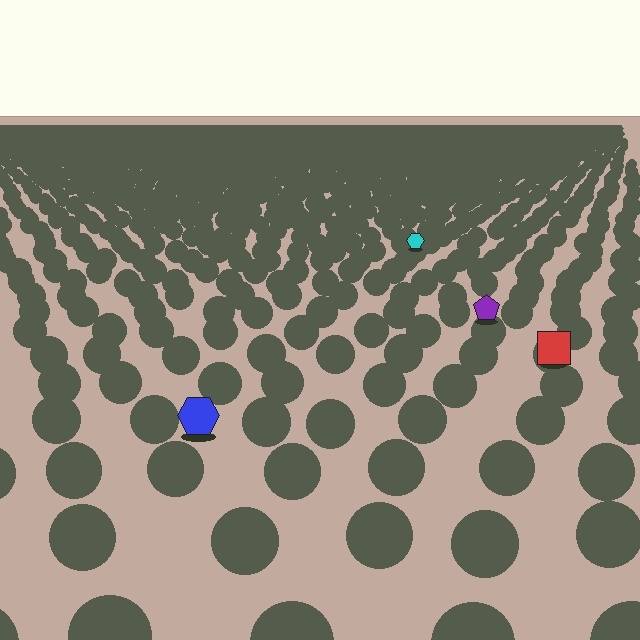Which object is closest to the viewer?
The blue hexagon is closest. The texture marks near it are larger and more spread out.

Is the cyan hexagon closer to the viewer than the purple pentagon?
No. The purple pentagon is closer — you can tell from the texture gradient: the ground texture is coarser near it.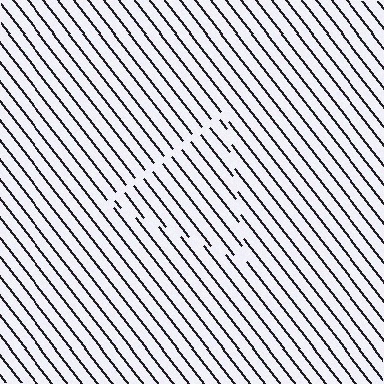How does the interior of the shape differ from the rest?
The interior of the shape contains the same grating, shifted by half a period — the contour is defined by the phase discontinuity where line-ends from the inner and outer gratings abut.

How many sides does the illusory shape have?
3 sides — the line-ends trace a triangle.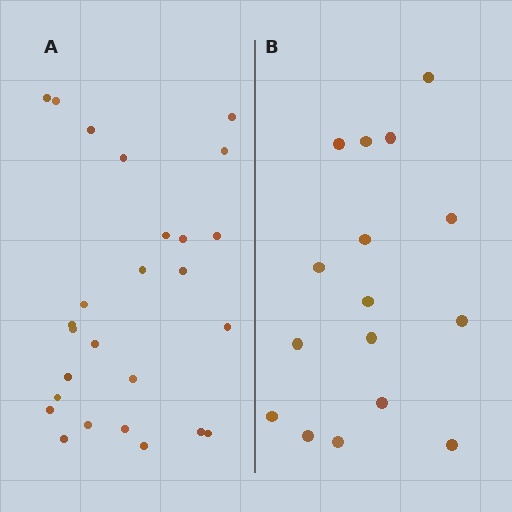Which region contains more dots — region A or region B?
Region A (the left region) has more dots.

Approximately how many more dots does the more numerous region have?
Region A has roughly 10 or so more dots than region B.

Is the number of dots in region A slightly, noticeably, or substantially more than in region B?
Region A has substantially more. The ratio is roughly 1.6 to 1.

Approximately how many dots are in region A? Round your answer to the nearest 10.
About 30 dots. (The exact count is 26, which rounds to 30.)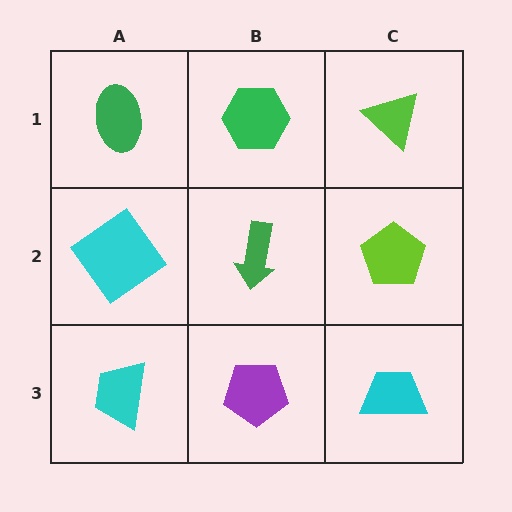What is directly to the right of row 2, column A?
A green arrow.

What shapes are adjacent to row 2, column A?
A green ellipse (row 1, column A), a cyan trapezoid (row 3, column A), a green arrow (row 2, column B).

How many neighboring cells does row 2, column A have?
3.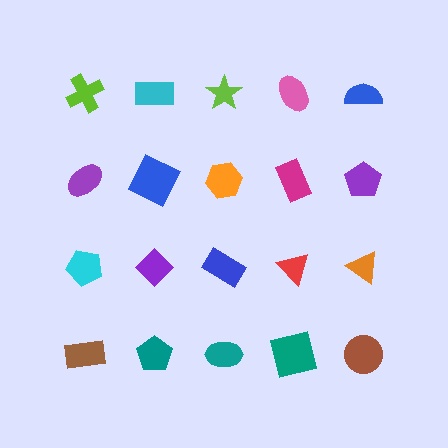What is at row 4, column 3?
A teal ellipse.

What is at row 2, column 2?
A blue square.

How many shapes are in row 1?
5 shapes.